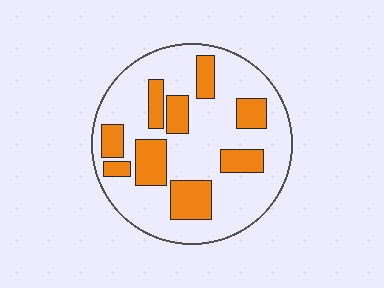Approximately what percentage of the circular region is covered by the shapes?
Approximately 30%.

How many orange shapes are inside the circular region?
9.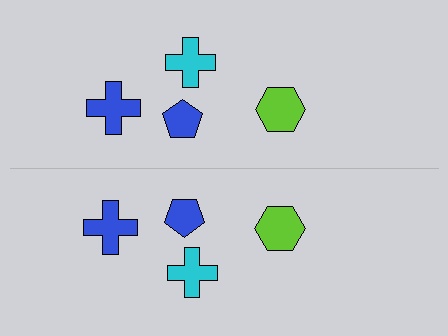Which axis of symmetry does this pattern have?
The pattern has a horizontal axis of symmetry running through the center of the image.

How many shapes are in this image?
There are 8 shapes in this image.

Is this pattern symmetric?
Yes, this pattern has bilateral (reflection) symmetry.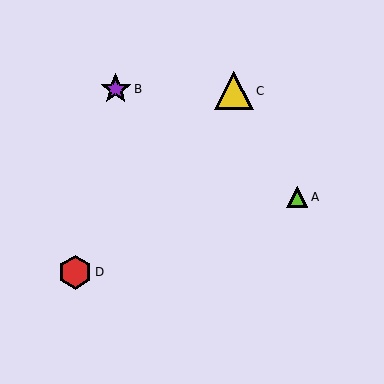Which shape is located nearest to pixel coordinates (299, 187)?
The lime triangle (labeled A) at (297, 197) is nearest to that location.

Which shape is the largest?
The yellow triangle (labeled C) is the largest.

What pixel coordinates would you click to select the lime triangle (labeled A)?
Click at (297, 197) to select the lime triangle A.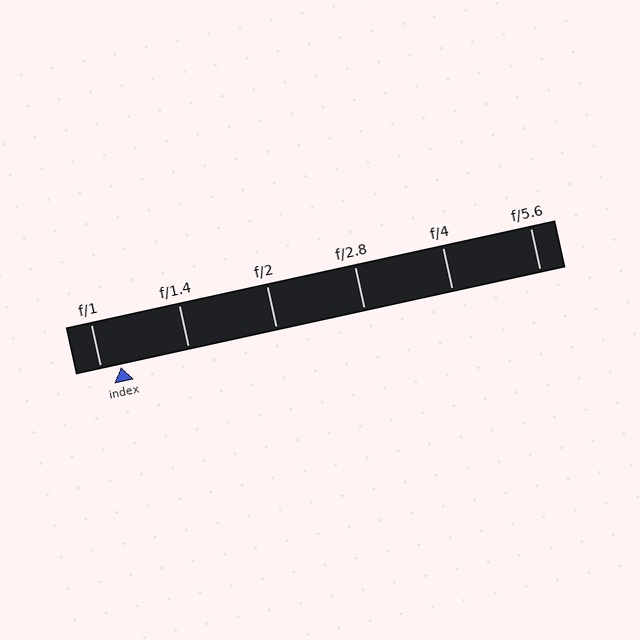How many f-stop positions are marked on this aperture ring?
There are 6 f-stop positions marked.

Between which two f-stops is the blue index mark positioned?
The index mark is between f/1 and f/1.4.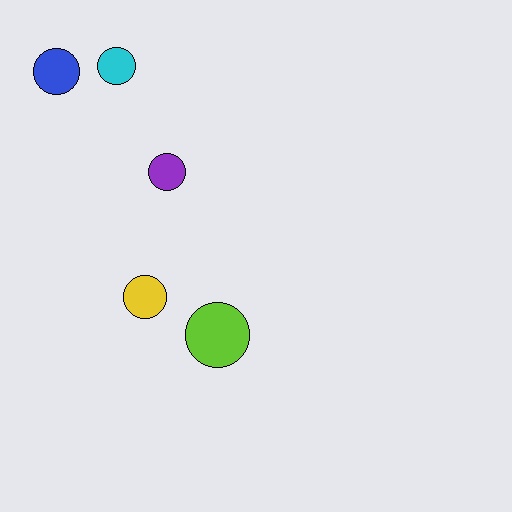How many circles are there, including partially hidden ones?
There are 5 circles.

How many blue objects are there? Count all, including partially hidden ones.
There is 1 blue object.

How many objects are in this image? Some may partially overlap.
There are 5 objects.